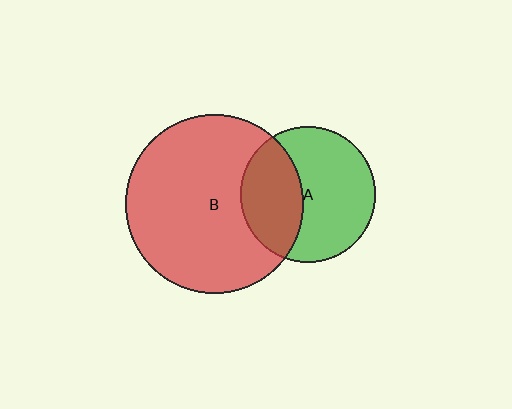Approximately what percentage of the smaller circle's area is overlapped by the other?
Approximately 35%.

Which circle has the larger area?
Circle B (red).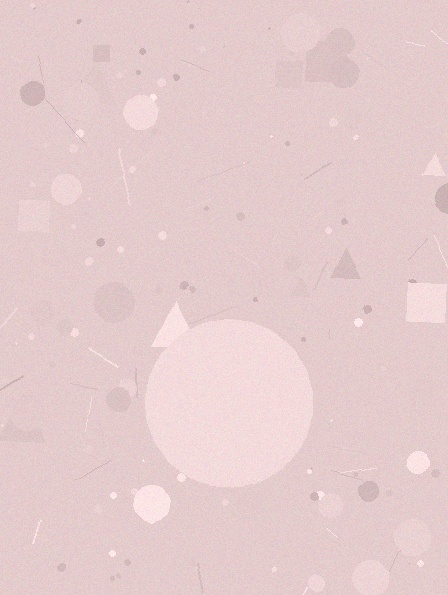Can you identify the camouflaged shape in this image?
The camouflaged shape is a circle.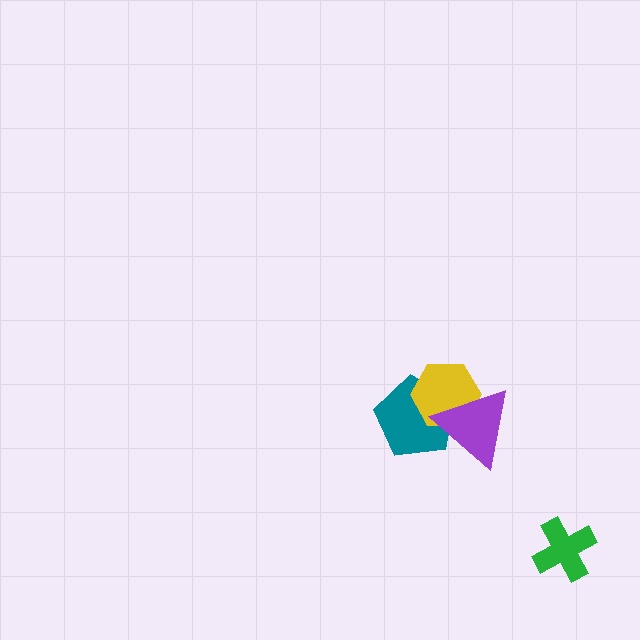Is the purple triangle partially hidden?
No, no other shape covers it.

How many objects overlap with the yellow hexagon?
2 objects overlap with the yellow hexagon.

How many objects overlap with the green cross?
0 objects overlap with the green cross.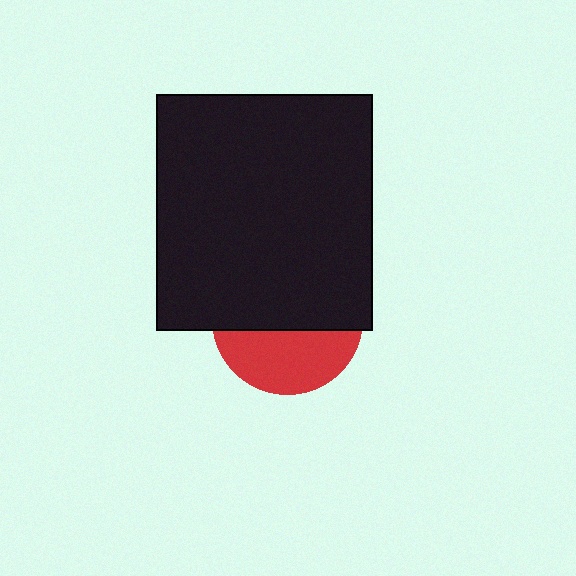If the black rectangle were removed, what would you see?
You would see the complete red circle.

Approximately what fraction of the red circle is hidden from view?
Roughly 60% of the red circle is hidden behind the black rectangle.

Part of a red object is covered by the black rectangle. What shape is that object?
It is a circle.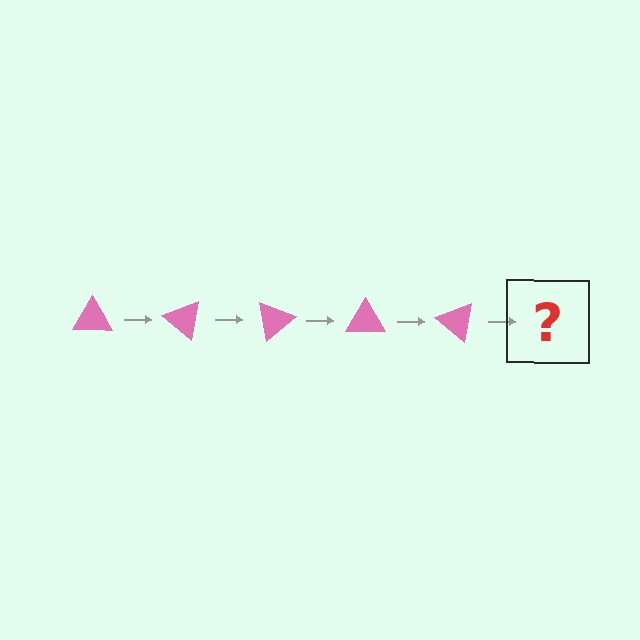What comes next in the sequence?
The next element should be a pink triangle rotated 200 degrees.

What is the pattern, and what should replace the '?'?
The pattern is that the triangle rotates 40 degrees each step. The '?' should be a pink triangle rotated 200 degrees.